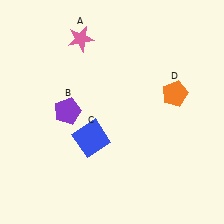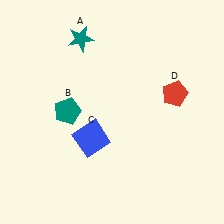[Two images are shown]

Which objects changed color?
A changed from pink to teal. B changed from purple to teal. D changed from orange to red.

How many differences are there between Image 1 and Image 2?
There are 3 differences between the two images.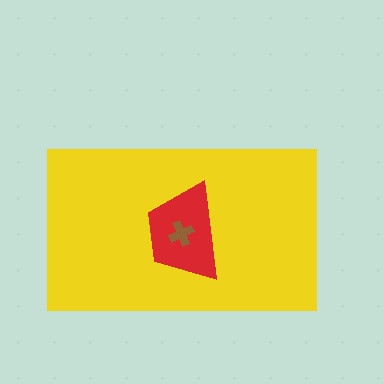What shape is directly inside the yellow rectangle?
The red trapezoid.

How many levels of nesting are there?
3.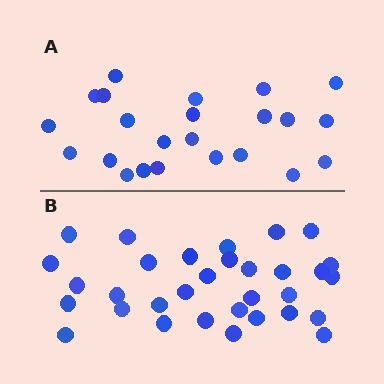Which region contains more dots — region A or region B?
Region B (the bottom region) has more dots.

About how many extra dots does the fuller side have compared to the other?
Region B has roughly 8 or so more dots than region A.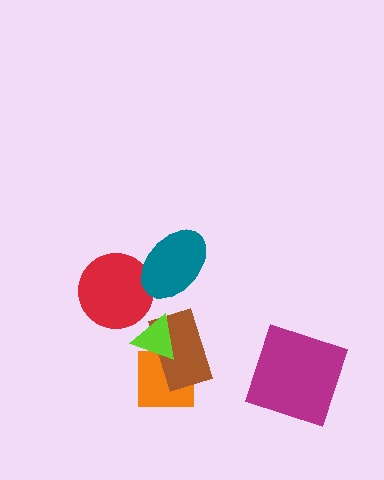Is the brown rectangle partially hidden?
Yes, it is partially covered by another shape.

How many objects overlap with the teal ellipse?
1 object overlaps with the teal ellipse.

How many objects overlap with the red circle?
1 object overlaps with the red circle.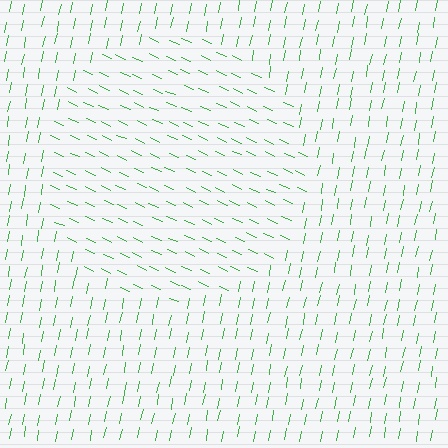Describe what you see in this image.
The image is filled with small green line segments. A circle region in the image has lines oriented differently from the surrounding lines, creating a visible texture boundary.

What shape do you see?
I see a circle.